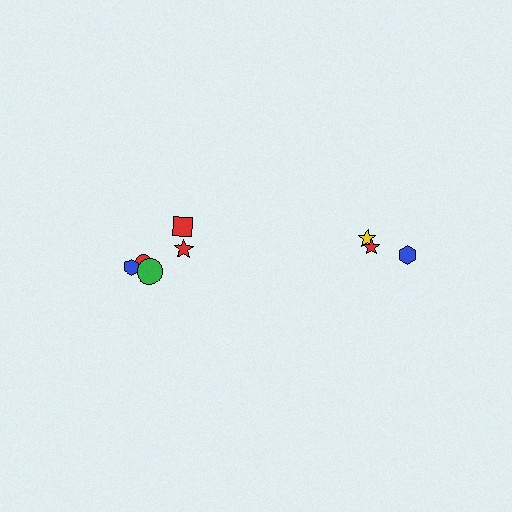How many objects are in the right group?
There are 3 objects.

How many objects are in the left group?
There are 6 objects.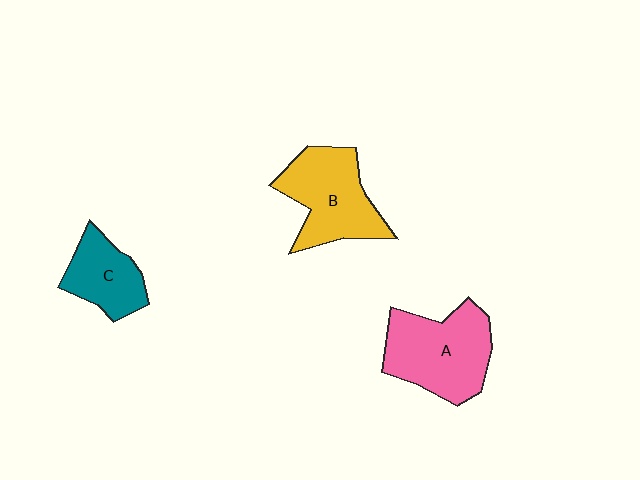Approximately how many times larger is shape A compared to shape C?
Approximately 1.6 times.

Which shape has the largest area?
Shape A (pink).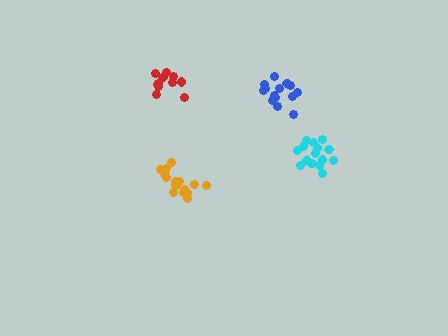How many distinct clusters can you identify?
There are 4 distinct clusters.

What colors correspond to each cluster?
The clusters are colored: orange, red, blue, cyan.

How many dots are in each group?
Group 1: 16 dots, Group 2: 11 dots, Group 3: 15 dots, Group 4: 16 dots (58 total).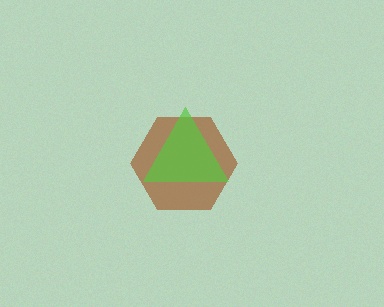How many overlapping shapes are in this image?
There are 2 overlapping shapes in the image.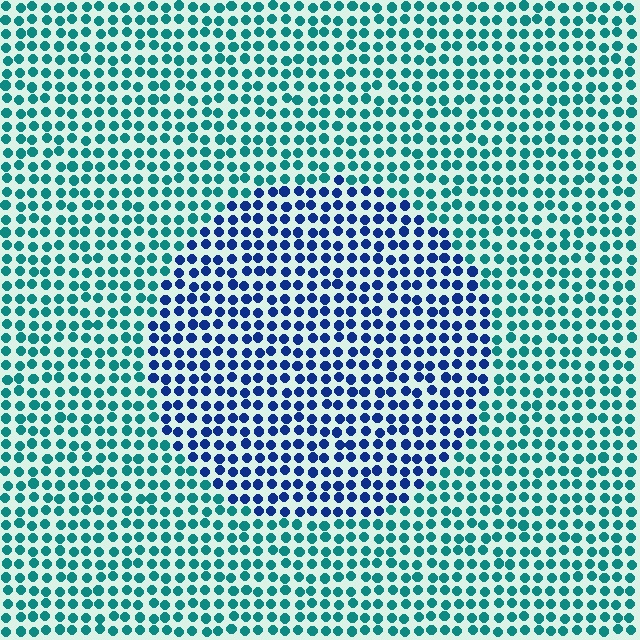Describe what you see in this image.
The image is filled with small teal elements in a uniform arrangement. A circle-shaped region is visible where the elements are tinted to a slightly different hue, forming a subtle color boundary.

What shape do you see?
I see a circle.